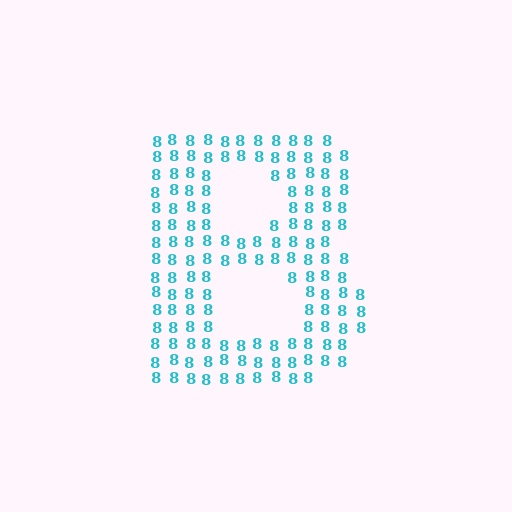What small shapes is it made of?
It is made of small digit 8's.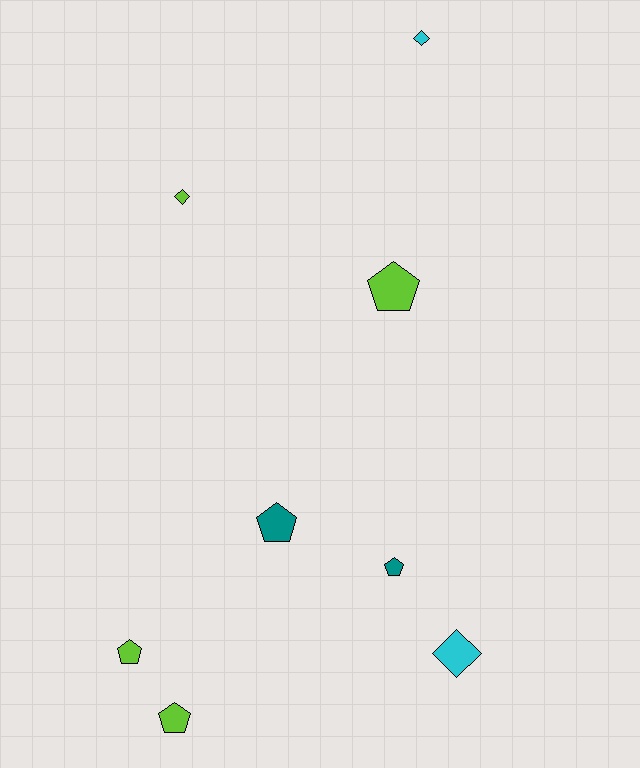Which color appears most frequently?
Lime, with 4 objects.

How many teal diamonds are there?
There are no teal diamonds.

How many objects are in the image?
There are 8 objects.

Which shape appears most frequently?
Pentagon, with 5 objects.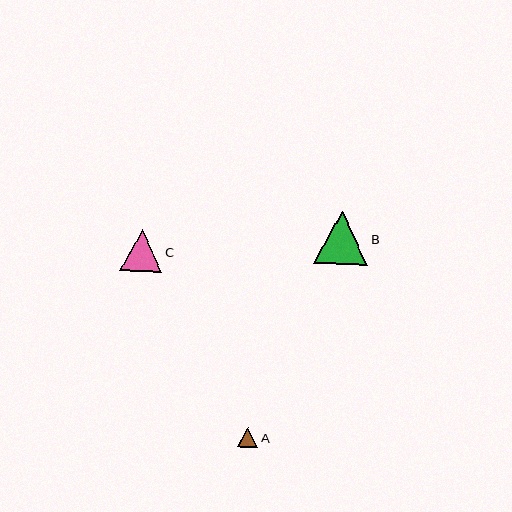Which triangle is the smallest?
Triangle A is the smallest with a size of approximately 20 pixels.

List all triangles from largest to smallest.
From largest to smallest: B, C, A.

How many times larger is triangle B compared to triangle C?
Triangle B is approximately 1.3 times the size of triangle C.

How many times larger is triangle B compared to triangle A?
Triangle B is approximately 2.6 times the size of triangle A.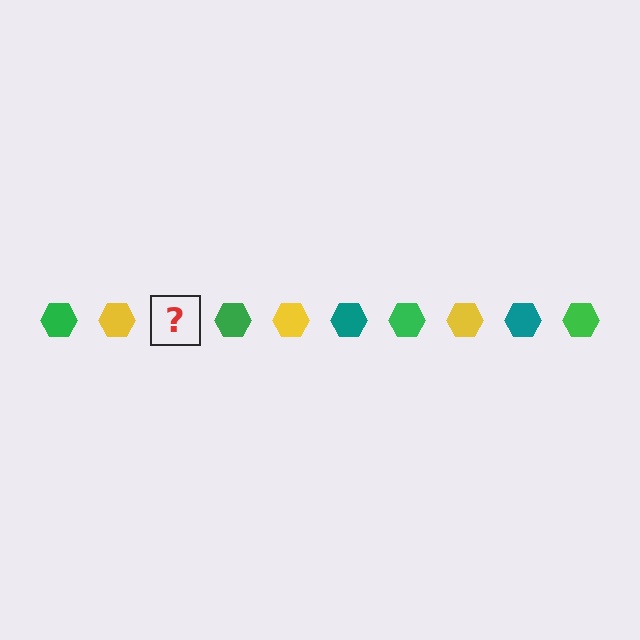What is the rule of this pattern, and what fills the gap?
The rule is that the pattern cycles through green, yellow, teal hexagons. The gap should be filled with a teal hexagon.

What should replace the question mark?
The question mark should be replaced with a teal hexagon.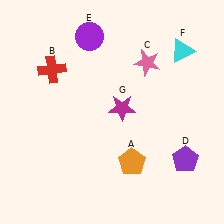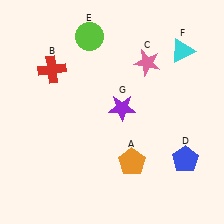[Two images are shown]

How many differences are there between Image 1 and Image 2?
There are 3 differences between the two images.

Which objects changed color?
D changed from purple to blue. E changed from purple to lime. G changed from magenta to purple.